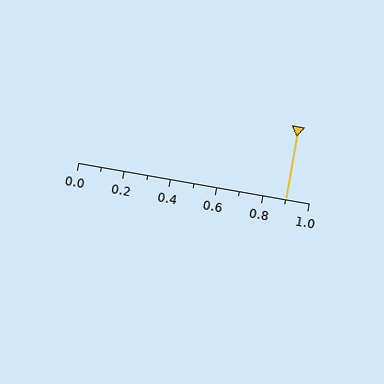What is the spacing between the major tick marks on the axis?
The major ticks are spaced 0.2 apart.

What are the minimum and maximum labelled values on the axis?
The axis runs from 0.0 to 1.0.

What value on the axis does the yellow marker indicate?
The marker indicates approximately 0.9.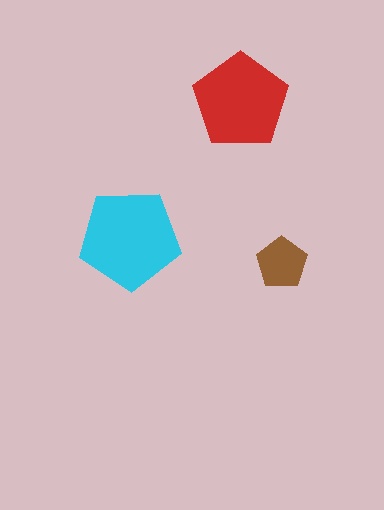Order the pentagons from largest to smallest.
the cyan one, the red one, the brown one.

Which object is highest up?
The red pentagon is topmost.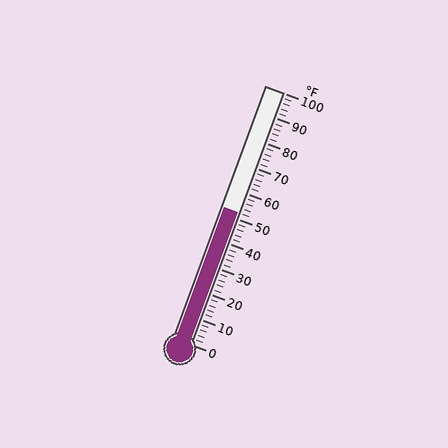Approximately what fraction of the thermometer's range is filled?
The thermometer is filled to approximately 50% of its range.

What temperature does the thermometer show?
The thermometer shows approximately 52°F.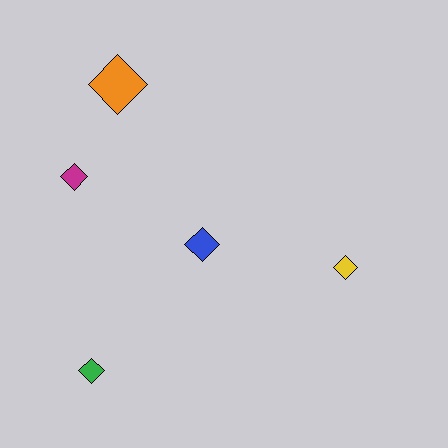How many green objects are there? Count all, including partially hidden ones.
There is 1 green object.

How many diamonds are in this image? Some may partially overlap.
There are 5 diamonds.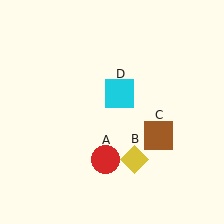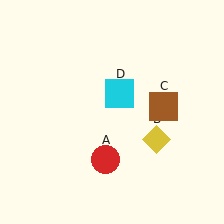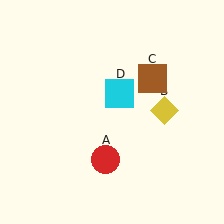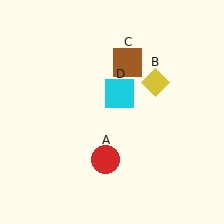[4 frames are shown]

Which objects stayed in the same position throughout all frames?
Red circle (object A) and cyan square (object D) remained stationary.